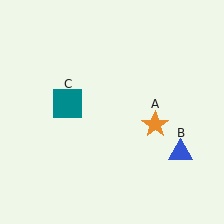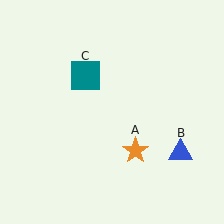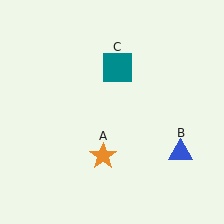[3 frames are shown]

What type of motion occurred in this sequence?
The orange star (object A), teal square (object C) rotated clockwise around the center of the scene.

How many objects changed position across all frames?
2 objects changed position: orange star (object A), teal square (object C).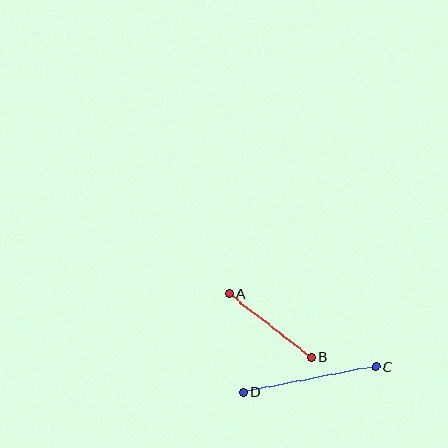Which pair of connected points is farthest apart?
Points C and D are farthest apart.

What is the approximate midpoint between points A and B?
The midpoint is at approximately (270, 325) pixels.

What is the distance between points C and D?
The distance is approximately 135 pixels.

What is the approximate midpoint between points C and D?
The midpoint is at approximately (309, 379) pixels.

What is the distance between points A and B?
The distance is approximately 104 pixels.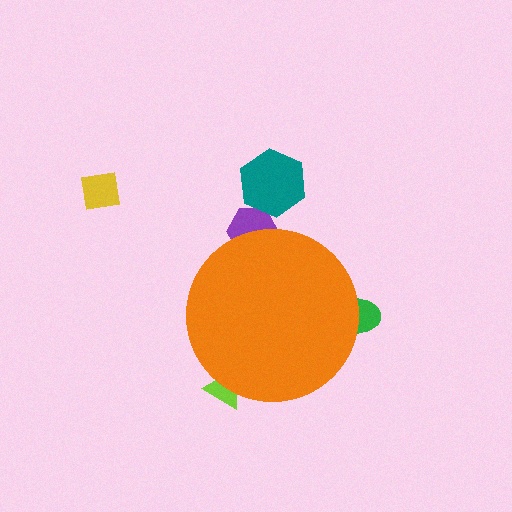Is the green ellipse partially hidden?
Yes, the green ellipse is partially hidden behind the orange circle.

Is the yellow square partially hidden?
No, the yellow square is fully visible.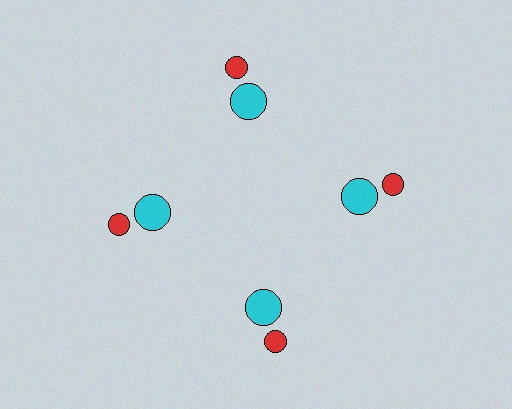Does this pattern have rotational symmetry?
Yes, this pattern has 4-fold rotational symmetry. It looks the same after rotating 90 degrees around the center.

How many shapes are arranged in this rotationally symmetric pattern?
There are 8 shapes, arranged in 4 groups of 2.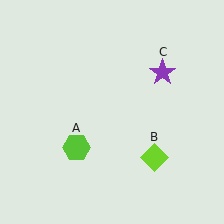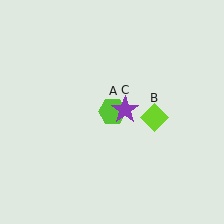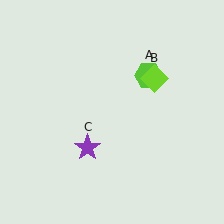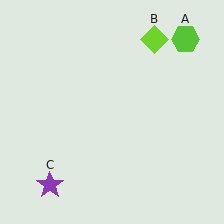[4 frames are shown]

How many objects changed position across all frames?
3 objects changed position: lime hexagon (object A), lime diamond (object B), purple star (object C).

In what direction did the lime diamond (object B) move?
The lime diamond (object B) moved up.